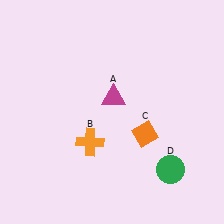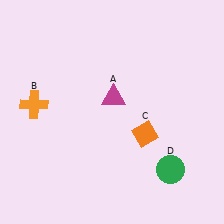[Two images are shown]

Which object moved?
The orange cross (B) moved left.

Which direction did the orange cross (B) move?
The orange cross (B) moved left.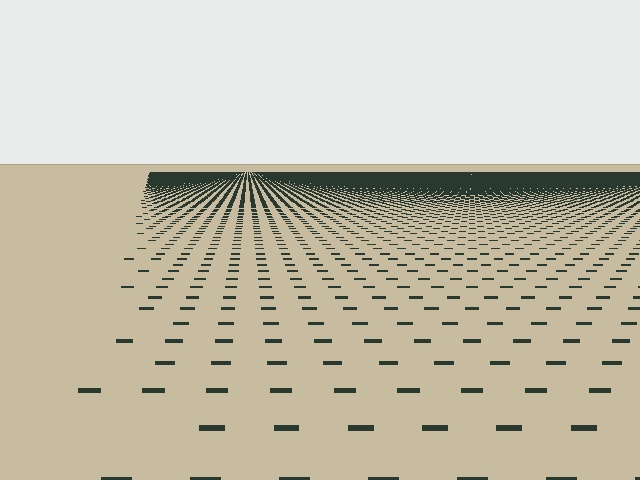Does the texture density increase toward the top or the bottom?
Density increases toward the top.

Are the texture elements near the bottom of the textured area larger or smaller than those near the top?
Larger. Near the bottom, elements are closer to the viewer and appear at a bigger on-screen size.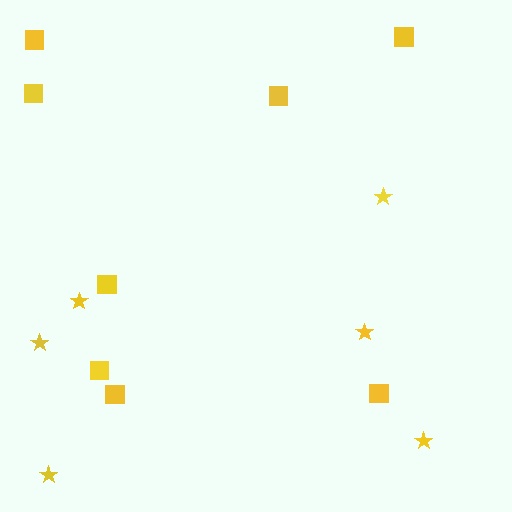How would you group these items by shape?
There are 2 groups: one group of squares (8) and one group of stars (6).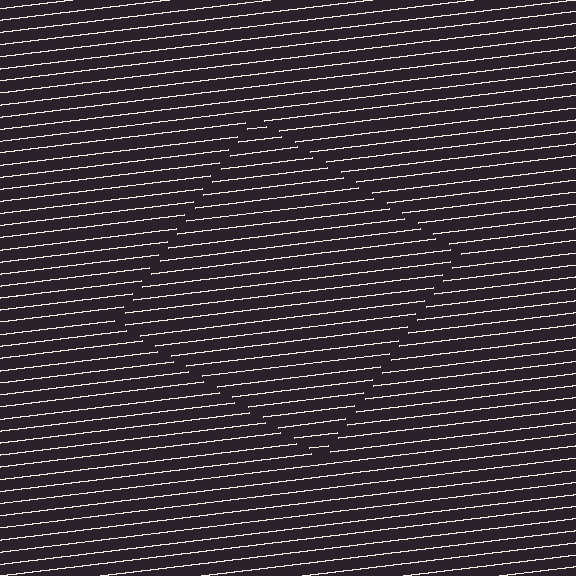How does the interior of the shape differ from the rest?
The interior of the shape contains the same grating, shifted by half a period — the contour is defined by the phase discontinuity where line-ends from the inner and outer gratings abut.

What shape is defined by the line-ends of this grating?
An illusory square. The interior of the shape contains the same grating, shifted by half a period — the contour is defined by the phase discontinuity where line-ends from the inner and outer gratings abut.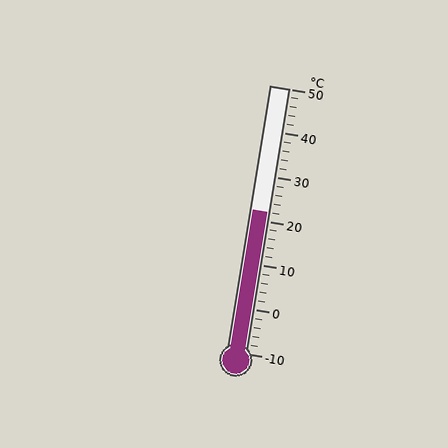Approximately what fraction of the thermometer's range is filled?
The thermometer is filled to approximately 55% of its range.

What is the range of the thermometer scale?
The thermometer scale ranges from -10°C to 50°C.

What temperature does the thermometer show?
The thermometer shows approximately 22°C.